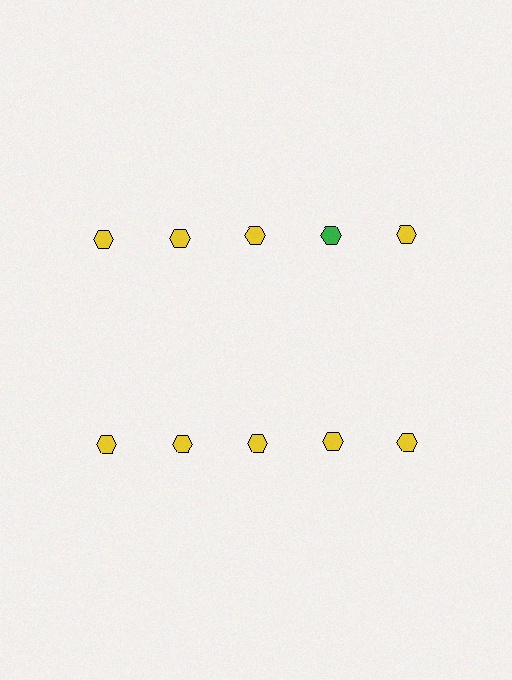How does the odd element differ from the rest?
It has a different color: green instead of yellow.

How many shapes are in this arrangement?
There are 10 shapes arranged in a grid pattern.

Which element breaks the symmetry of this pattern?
The green hexagon in the top row, second from right column breaks the symmetry. All other shapes are yellow hexagons.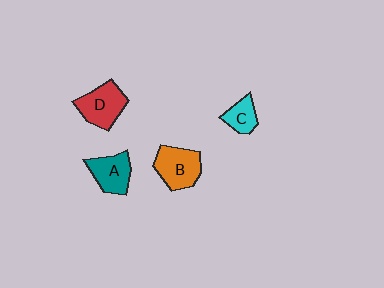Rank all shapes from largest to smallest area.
From largest to smallest: B (orange), D (red), A (teal), C (cyan).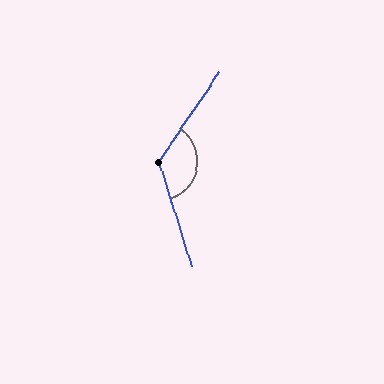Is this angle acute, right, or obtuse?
It is obtuse.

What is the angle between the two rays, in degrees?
Approximately 128 degrees.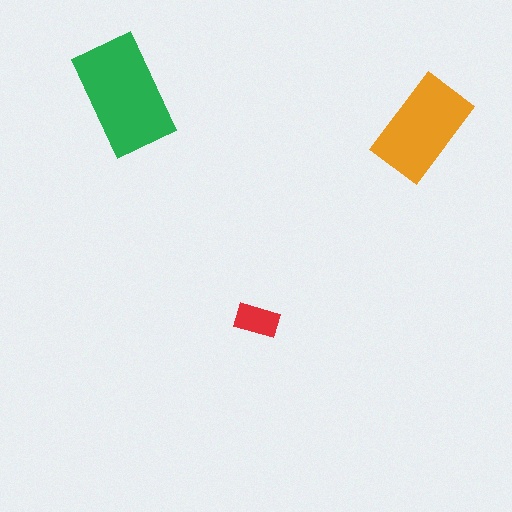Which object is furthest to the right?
The orange rectangle is rightmost.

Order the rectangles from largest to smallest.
the green one, the orange one, the red one.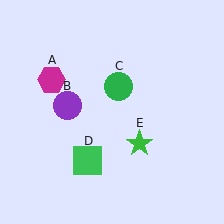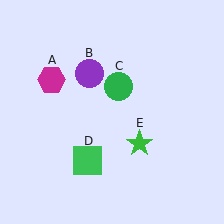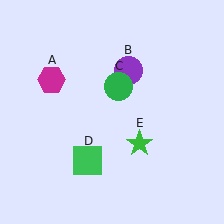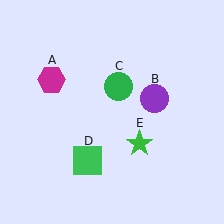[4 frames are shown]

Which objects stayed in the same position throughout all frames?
Magenta hexagon (object A) and green circle (object C) and green square (object D) and green star (object E) remained stationary.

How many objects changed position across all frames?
1 object changed position: purple circle (object B).